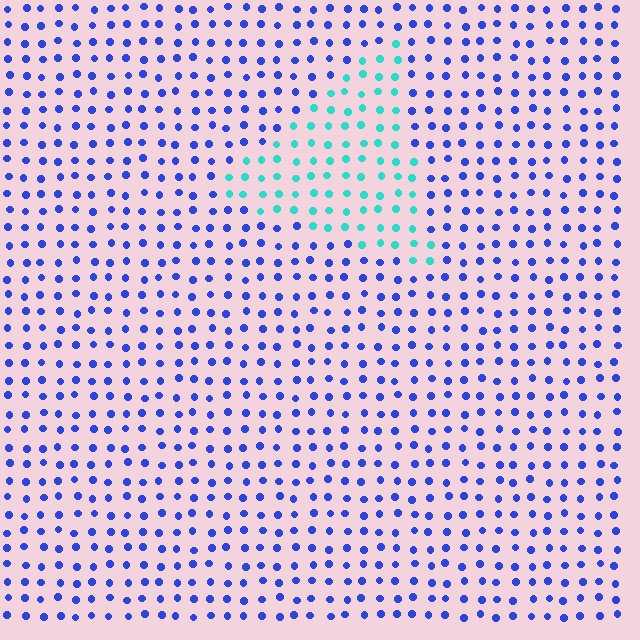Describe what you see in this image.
The image is filled with small blue elements in a uniform arrangement. A triangle-shaped region is visible where the elements are tinted to a slightly different hue, forming a subtle color boundary.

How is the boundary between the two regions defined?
The boundary is defined purely by a slight shift in hue (about 59 degrees). Spacing, size, and orientation are identical on both sides.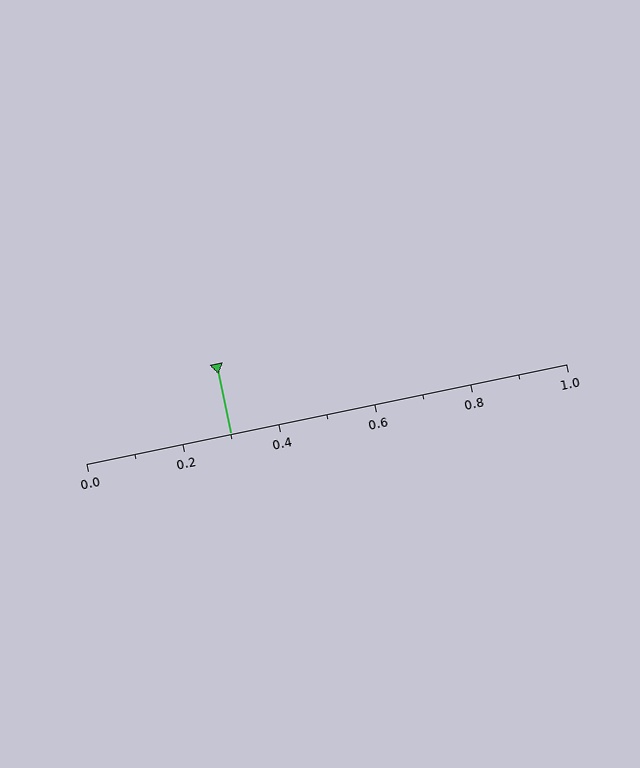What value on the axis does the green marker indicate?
The marker indicates approximately 0.3.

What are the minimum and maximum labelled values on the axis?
The axis runs from 0.0 to 1.0.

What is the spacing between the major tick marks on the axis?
The major ticks are spaced 0.2 apart.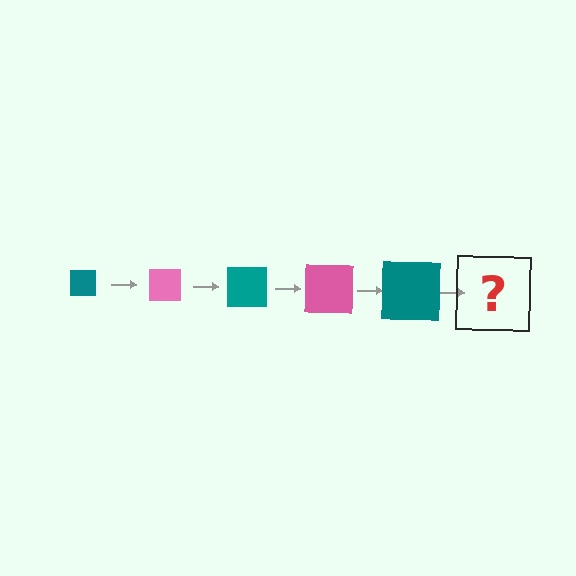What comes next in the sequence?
The next element should be a pink square, larger than the previous one.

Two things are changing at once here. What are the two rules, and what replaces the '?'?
The two rules are that the square grows larger each step and the color cycles through teal and pink. The '?' should be a pink square, larger than the previous one.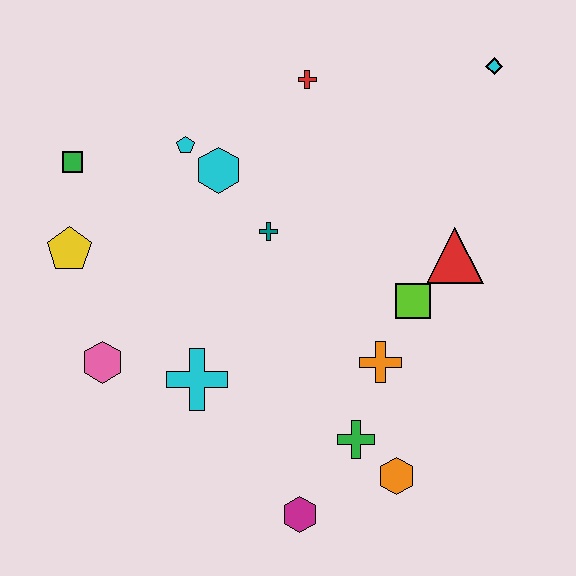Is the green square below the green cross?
No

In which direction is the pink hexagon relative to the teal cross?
The pink hexagon is to the left of the teal cross.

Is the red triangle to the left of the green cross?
No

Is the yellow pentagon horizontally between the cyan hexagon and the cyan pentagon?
No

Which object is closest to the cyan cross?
The pink hexagon is closest to the cyan cross.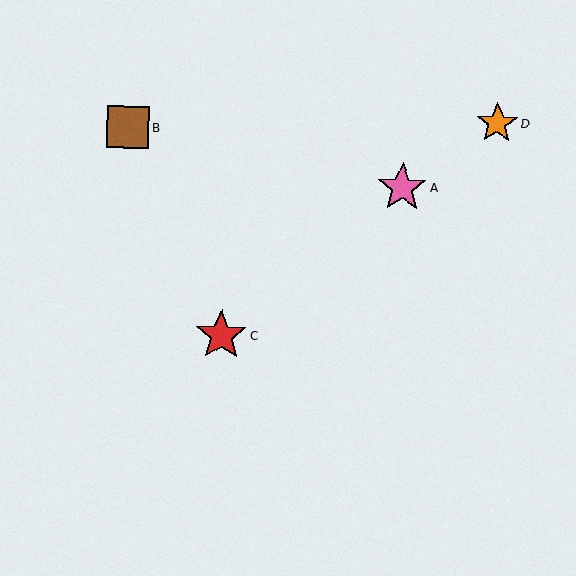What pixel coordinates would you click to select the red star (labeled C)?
Click at (221, 335) to select the red star C.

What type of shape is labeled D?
Shape D is an orange star.